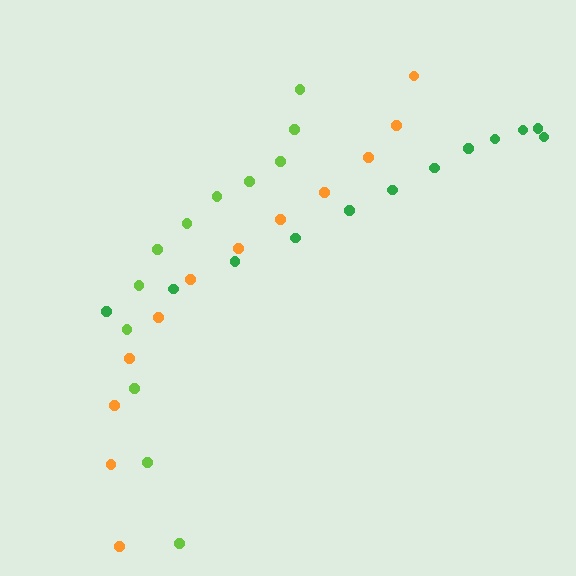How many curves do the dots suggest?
There are 3 distinct paths.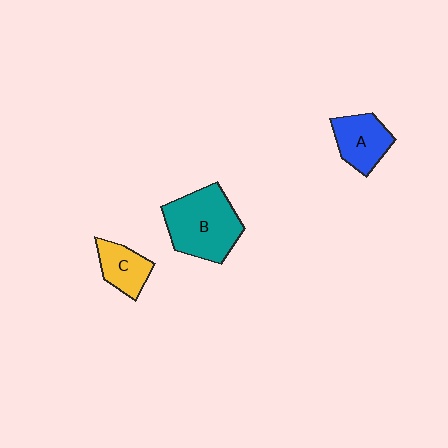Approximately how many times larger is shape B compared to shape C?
Approximately 2.1 times.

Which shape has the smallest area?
Shape C (yellow).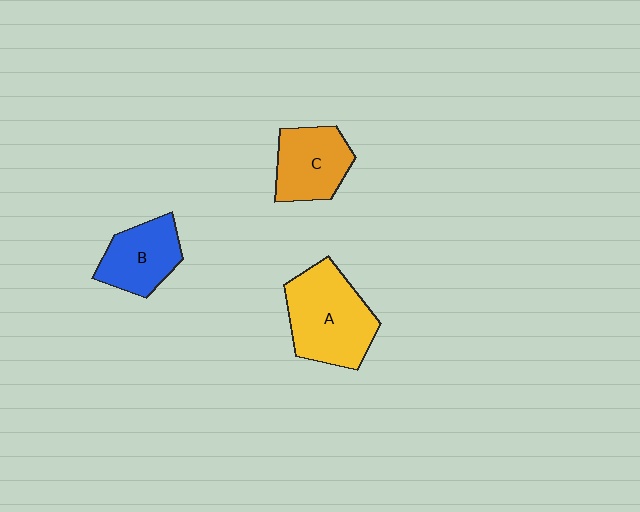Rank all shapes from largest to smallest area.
From largest to smallest: A (yellow), C (orange), B (blue).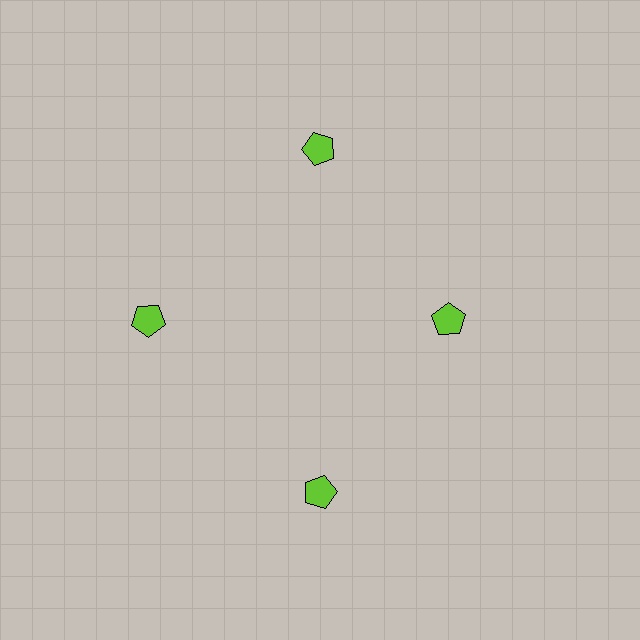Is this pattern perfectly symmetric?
No. The 4 lime pentagons are arranged in a ring, but one element near the 3 o'clock position is pulled inward toward the center, breaking the 4-fold rotational symmetry.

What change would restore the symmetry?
The symmetry would be restored by moving it outward, back onto the ring so that all 4 pentagons sit at equal angles and equal distance from the center.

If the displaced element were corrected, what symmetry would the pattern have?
It would have 4-fold rotational symmetry — the pattern would map onto itself every 90 degrees.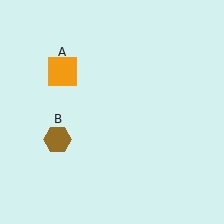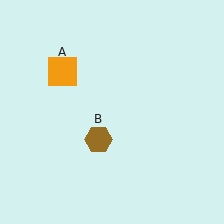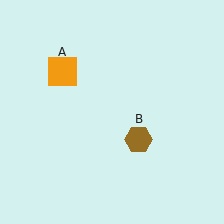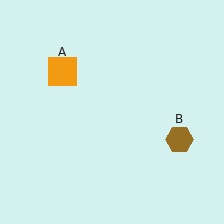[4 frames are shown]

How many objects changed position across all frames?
1 object changed position: brown hexagon (object B).